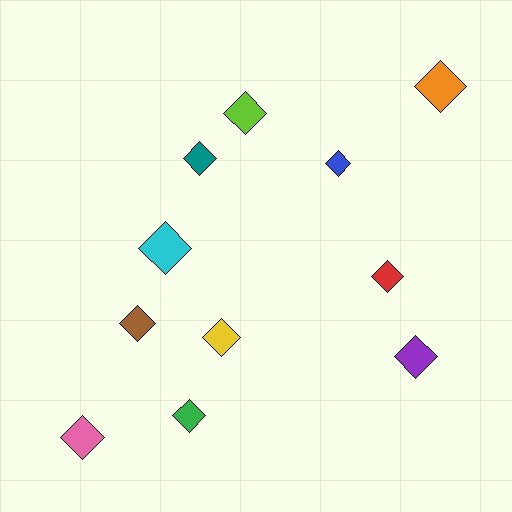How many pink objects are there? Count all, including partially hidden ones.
There is 1 pink object.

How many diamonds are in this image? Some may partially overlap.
There are 11 diamonds.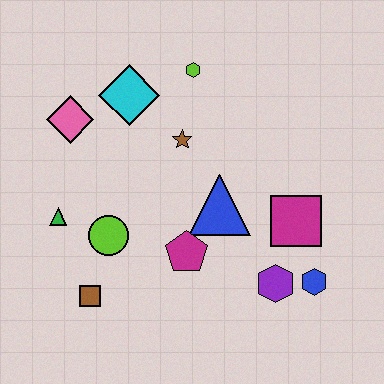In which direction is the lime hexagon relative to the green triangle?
The lime hexagon is above the green triangle.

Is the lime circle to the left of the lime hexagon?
Yes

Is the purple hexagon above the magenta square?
No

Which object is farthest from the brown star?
The blue hexagon is farthest from the brown star.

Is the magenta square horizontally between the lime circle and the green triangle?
No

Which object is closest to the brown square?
The lime circle is closest to the brown square.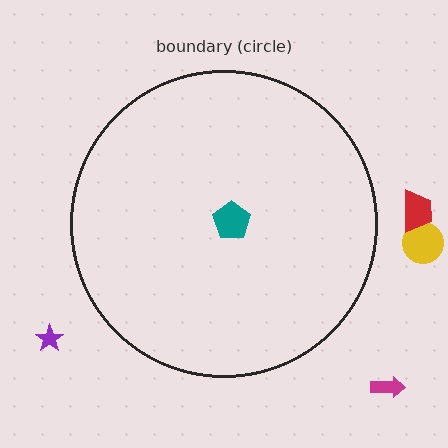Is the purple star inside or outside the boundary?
Outside.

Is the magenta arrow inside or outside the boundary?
Outside.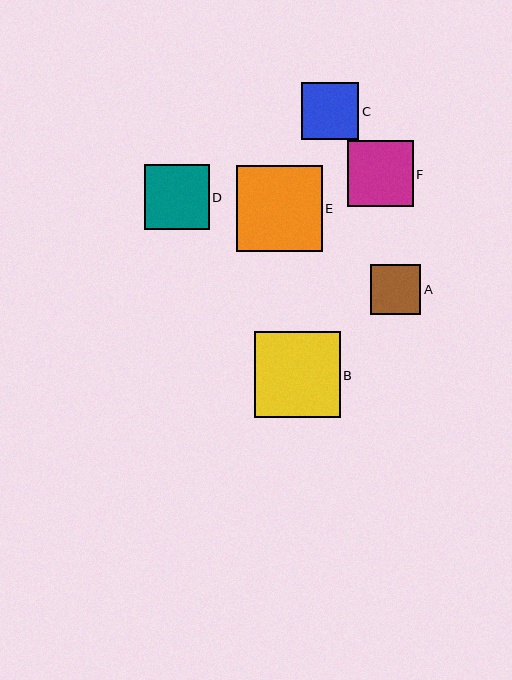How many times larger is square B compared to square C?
Square B is approximately 1.5 times the size of square C.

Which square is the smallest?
Square A is the smallest with a size of approximately 50 pixels.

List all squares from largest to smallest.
From largest to smallest: E, B, F, D, C, A.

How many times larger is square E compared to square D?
Square E is approximately 1.3 times the size of square D.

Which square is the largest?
Square E is the largest with a size of approximately 86 pixels.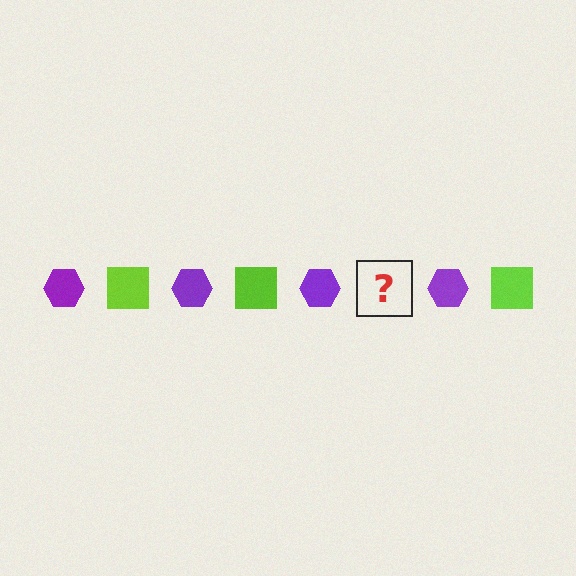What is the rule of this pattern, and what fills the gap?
The rule is that the pattern alternates between purple hexagon and lime square. The gap should be filled with a lime square.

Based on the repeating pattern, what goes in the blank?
The blank should be a lime square.